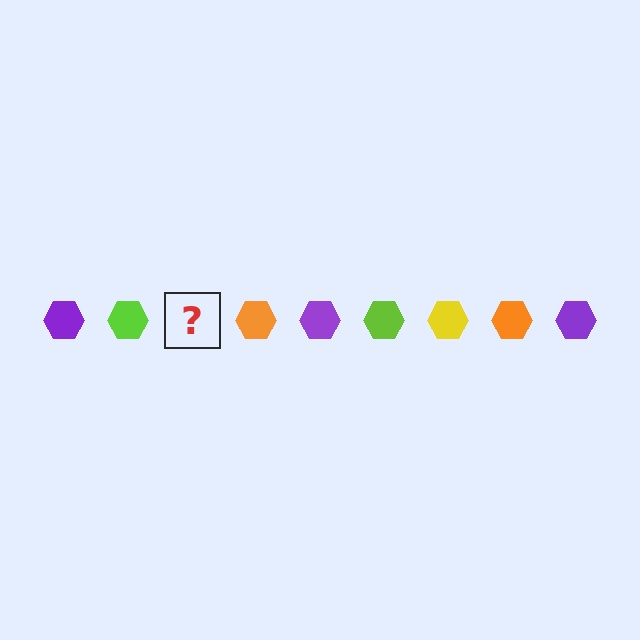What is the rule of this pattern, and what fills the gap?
The rule is that the pattern cycles through purple, lime, yellow, orange hexagons. The gap should be filled with a yellow hexagon.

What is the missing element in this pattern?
The missing element is a yellow hexagon.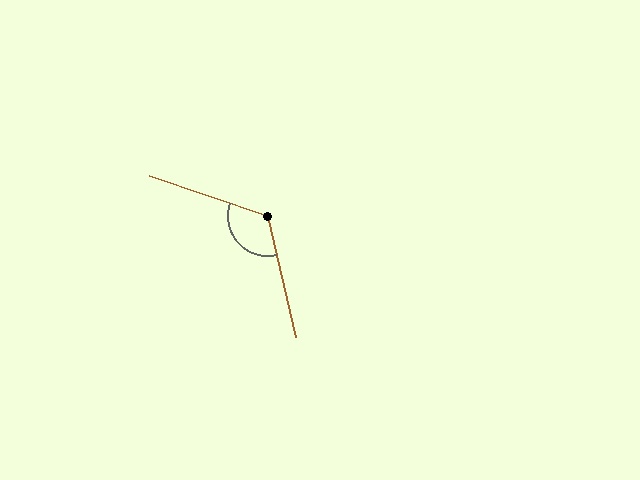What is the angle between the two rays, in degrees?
Approximately 122 degrees.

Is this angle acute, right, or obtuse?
It is obtuse.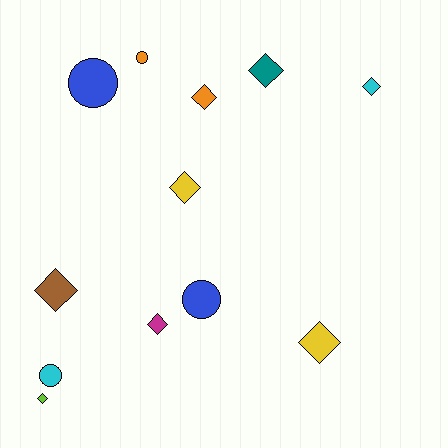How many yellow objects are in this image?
There are 2 yellow objects.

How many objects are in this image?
There are 12 objects.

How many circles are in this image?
There are 4 circles.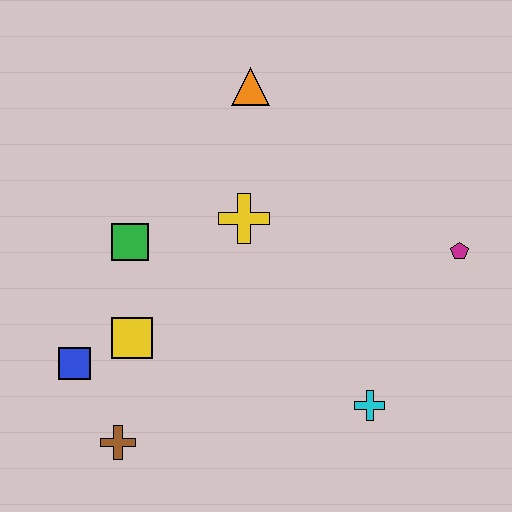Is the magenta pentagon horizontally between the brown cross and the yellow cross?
No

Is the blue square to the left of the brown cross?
Yes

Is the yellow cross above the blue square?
Yes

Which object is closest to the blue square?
The yellow square is closest to the blue square.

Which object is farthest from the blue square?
The magenta pentagon is farthest from the blue square.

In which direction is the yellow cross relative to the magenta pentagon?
The yellow cross is to the left of the magenta pentagon.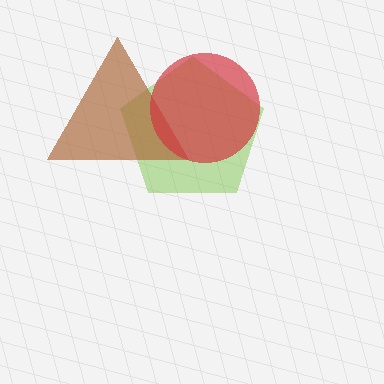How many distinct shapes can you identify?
There are 3 distinct shapes: a lime pentagon, a brown triangle, a red circle.